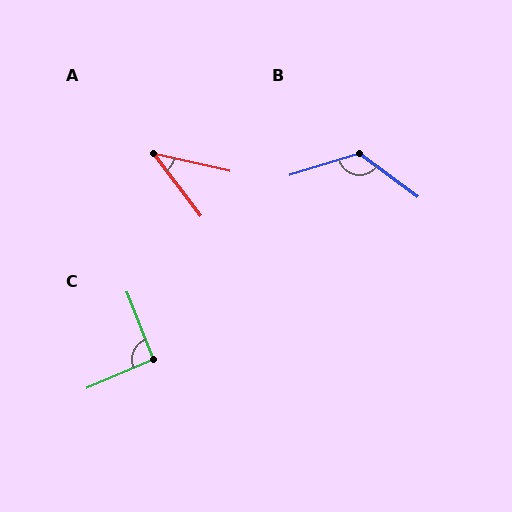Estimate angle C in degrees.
Approximately 92 degrees.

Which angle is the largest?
B, at approximately 126 degrees.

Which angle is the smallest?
A, at approximately 40 degrees.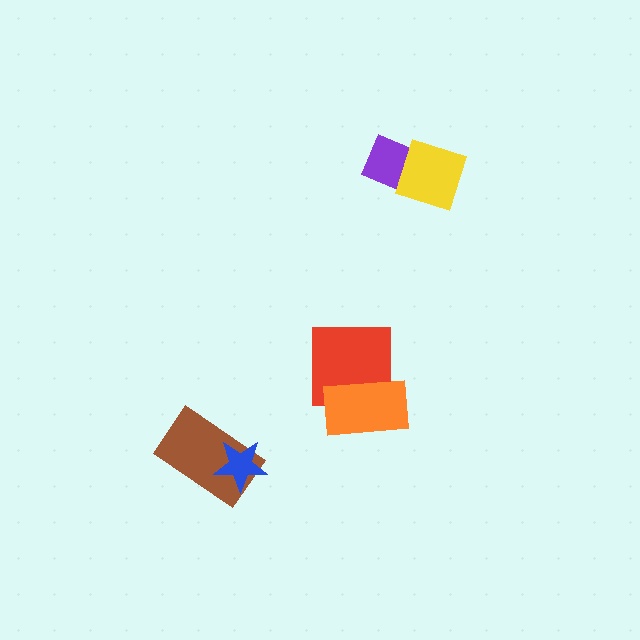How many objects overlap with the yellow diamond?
1 object overlaps with the yellow diamond.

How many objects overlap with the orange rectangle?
1 object overlaps with the orange rectangle.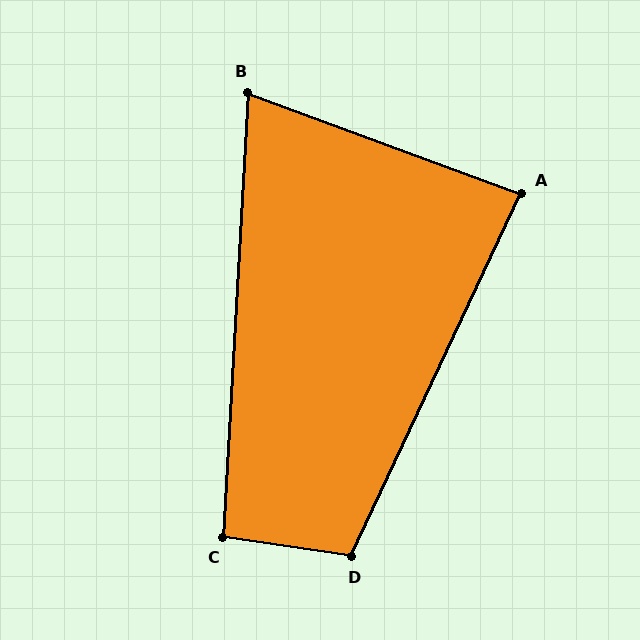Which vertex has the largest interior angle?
D, at approximately 107 degrees.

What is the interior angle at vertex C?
Approximately 95 degrees (obtuse).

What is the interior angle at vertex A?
Approximately 85 degrees (acute).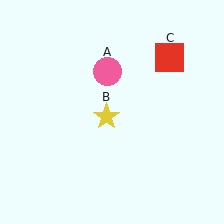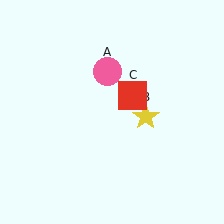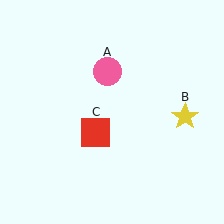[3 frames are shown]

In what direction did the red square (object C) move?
The red square (object C) moved down and to the left.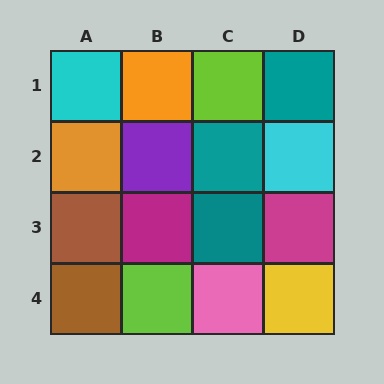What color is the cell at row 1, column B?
Orange.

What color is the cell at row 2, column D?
Cyan.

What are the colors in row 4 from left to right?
Brown, lime, pink, yellow.